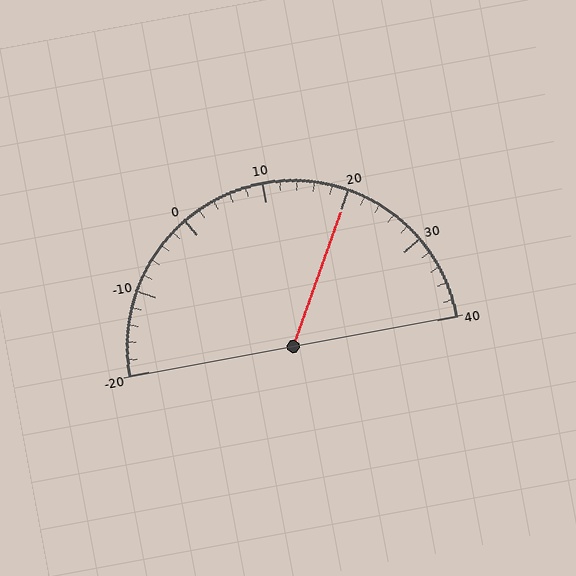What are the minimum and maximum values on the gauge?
The gauge ranges from -20 to 40.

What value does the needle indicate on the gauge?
The needle indicates approximately 20.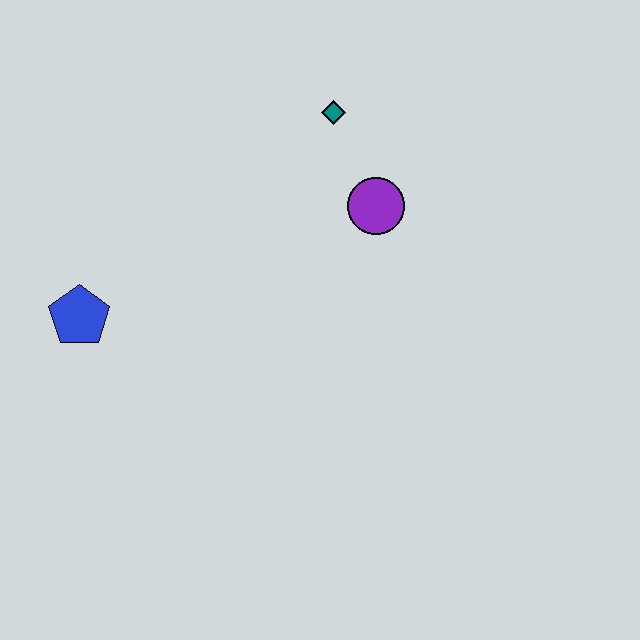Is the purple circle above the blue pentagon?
Yes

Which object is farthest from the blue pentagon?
The teal diamond is farthest from the blue pentagon.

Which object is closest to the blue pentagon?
The purple circle is closest to the blue pentagon.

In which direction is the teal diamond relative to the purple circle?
The teal diamond is above the purple circle.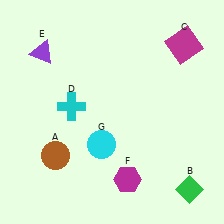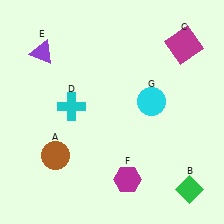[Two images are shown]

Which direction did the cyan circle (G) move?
The cyan circle (G) moved right.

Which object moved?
The cyan circle (G) moved right.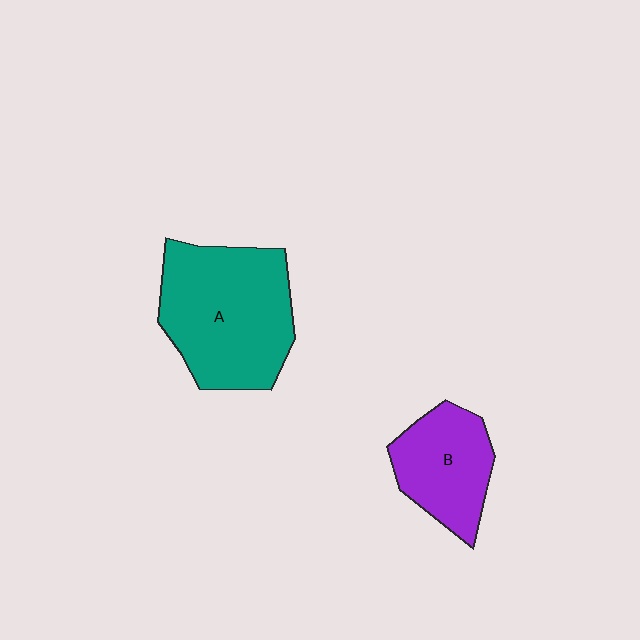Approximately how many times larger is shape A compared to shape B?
Approximately 1.7 times.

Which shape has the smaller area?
Shape B (purple).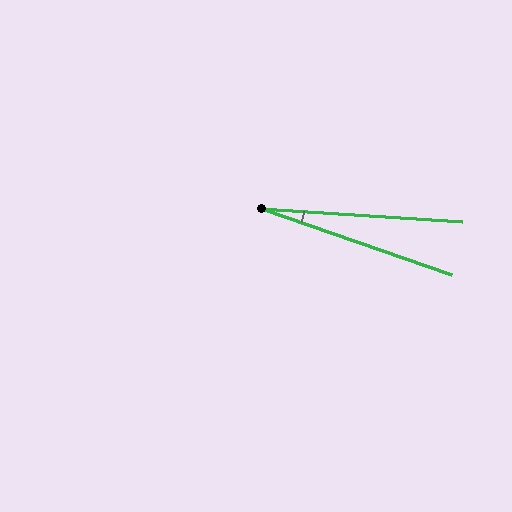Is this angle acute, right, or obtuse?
It is acute.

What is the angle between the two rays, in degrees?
Approximately 15 degrees.